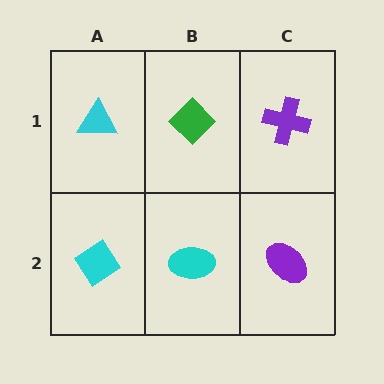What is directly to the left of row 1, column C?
A green diamond.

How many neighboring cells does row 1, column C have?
2.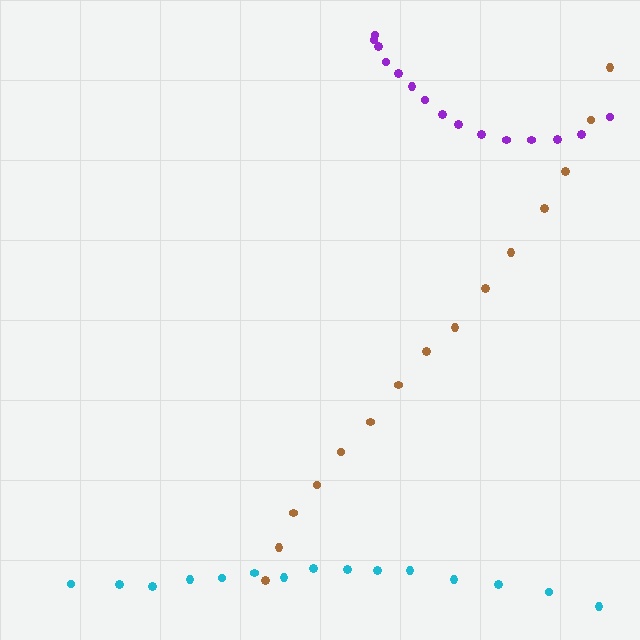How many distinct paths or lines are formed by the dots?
There are 3 distinct paths.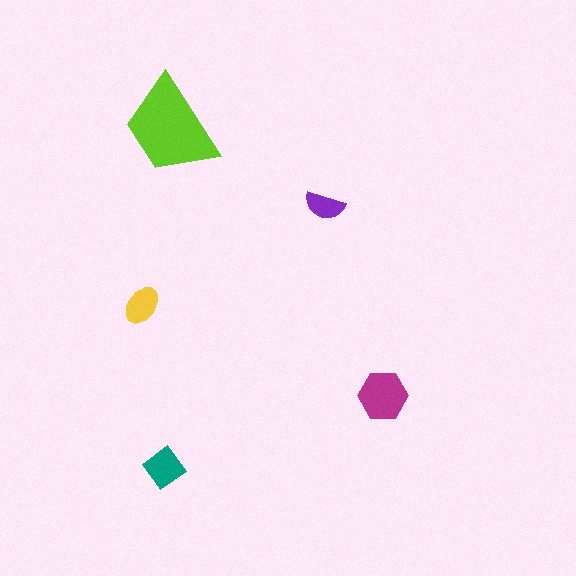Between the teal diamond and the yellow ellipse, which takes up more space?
The teal diamond.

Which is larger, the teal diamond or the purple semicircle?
The teal diamond.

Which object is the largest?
The lime trapezoid.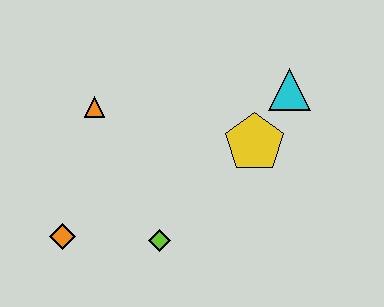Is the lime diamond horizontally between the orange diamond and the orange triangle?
No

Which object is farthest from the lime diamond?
The cyan triangle is farthest from the lime diamond.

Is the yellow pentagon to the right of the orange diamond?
Yes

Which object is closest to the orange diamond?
The lime diamond is closest to the orange diamond.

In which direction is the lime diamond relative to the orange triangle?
The lime diamond is below the orange triangle.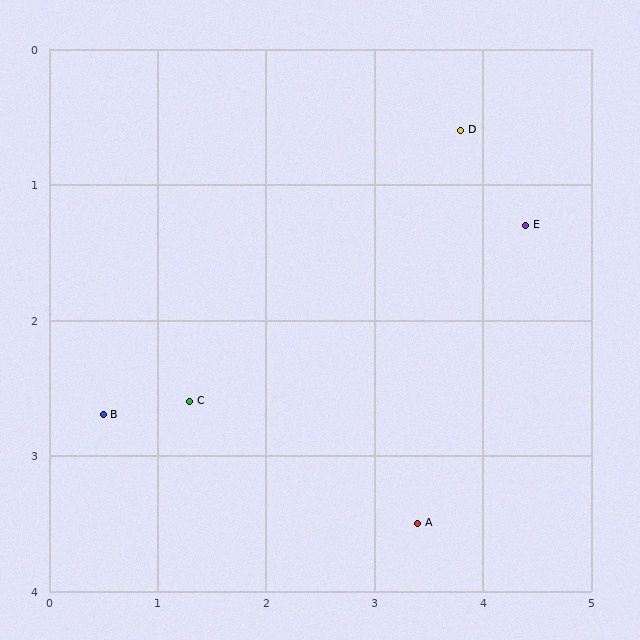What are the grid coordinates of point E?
Point E is at approximately (4.4, 1.3).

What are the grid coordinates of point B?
Point B is at approximately (0.5, 2.7).